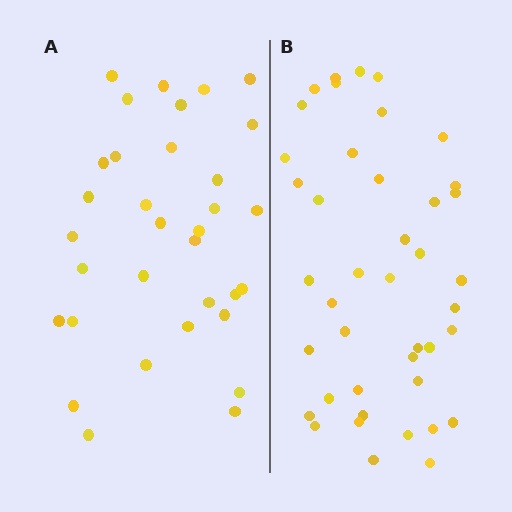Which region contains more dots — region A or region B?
Region B (the right region) has more dots.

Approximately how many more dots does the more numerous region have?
Region B has roughly 8 or so more dots than region A.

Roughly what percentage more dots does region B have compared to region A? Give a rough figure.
About 25% more.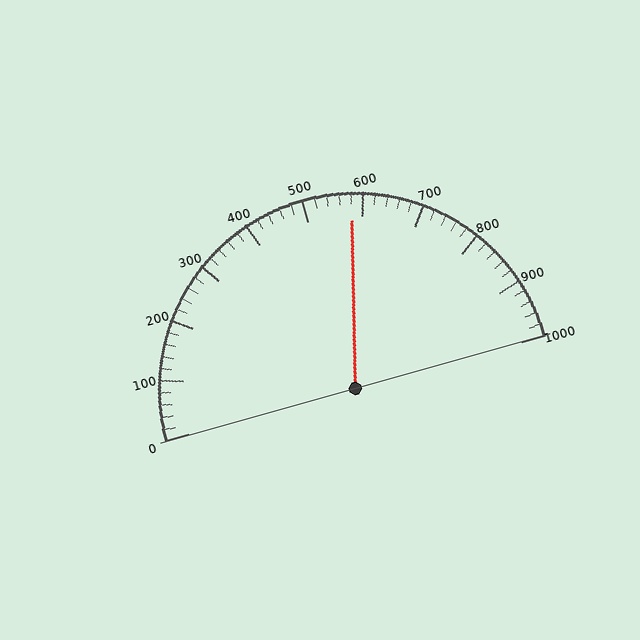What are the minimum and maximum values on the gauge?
The gauge ranges from 0 to 1000.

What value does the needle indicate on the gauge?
The needle indicates approximately 580.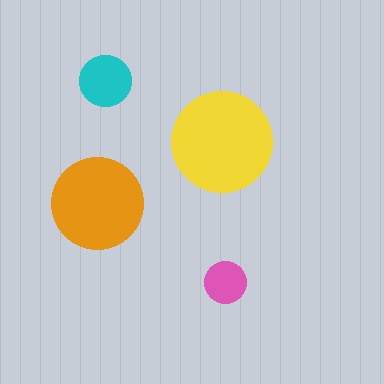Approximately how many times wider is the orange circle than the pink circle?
About 2 times wider.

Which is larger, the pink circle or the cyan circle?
The cyan one.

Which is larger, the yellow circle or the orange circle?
The yellow one.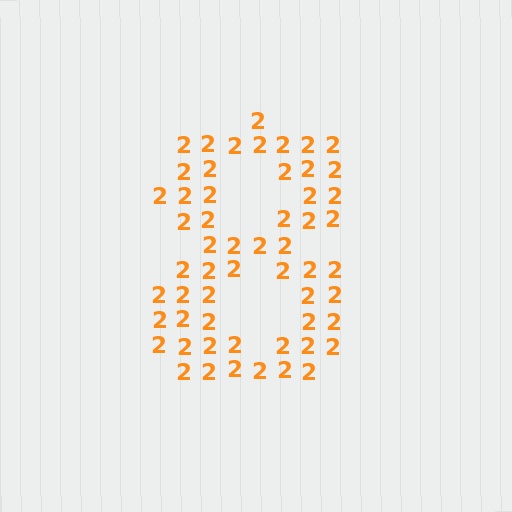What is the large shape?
The large shape is the digit 8.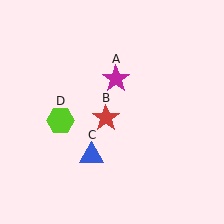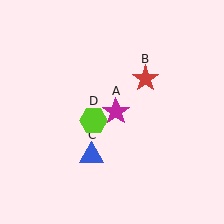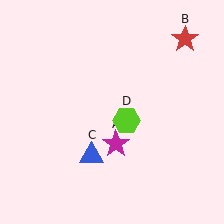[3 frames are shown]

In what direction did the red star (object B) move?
The red star (object B) moved up and to the right.